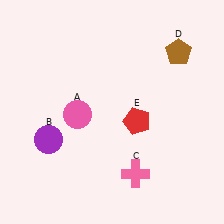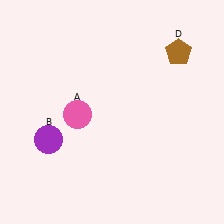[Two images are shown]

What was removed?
The pink cross (C), the red pentagon (E) were removed in Image 2.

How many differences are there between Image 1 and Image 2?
There are 2 differences between the two images.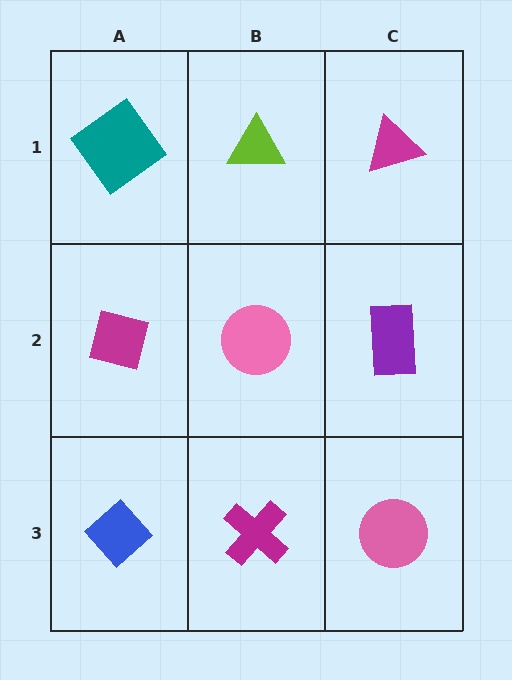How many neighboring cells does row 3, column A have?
2.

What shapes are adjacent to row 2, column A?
A teal diamond (row 1, column A), a blue diamond (row 3, column A), a pink circle (row 2, column B).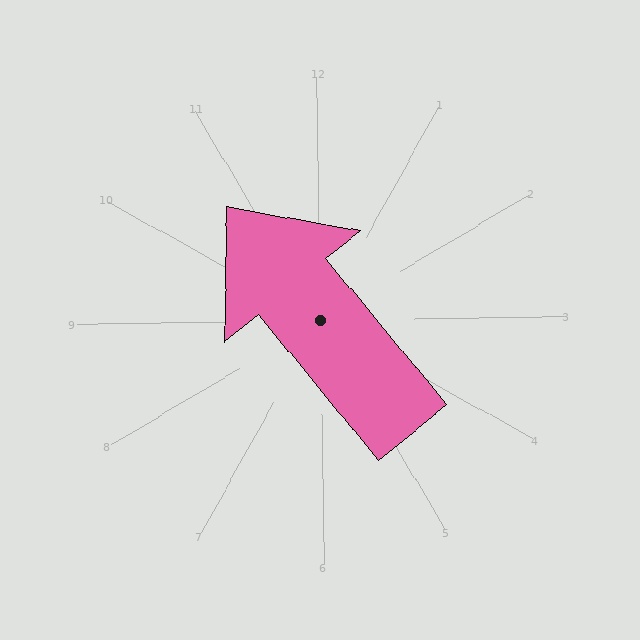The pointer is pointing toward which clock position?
Roughly 11 o'clock.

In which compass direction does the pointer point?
Northwest.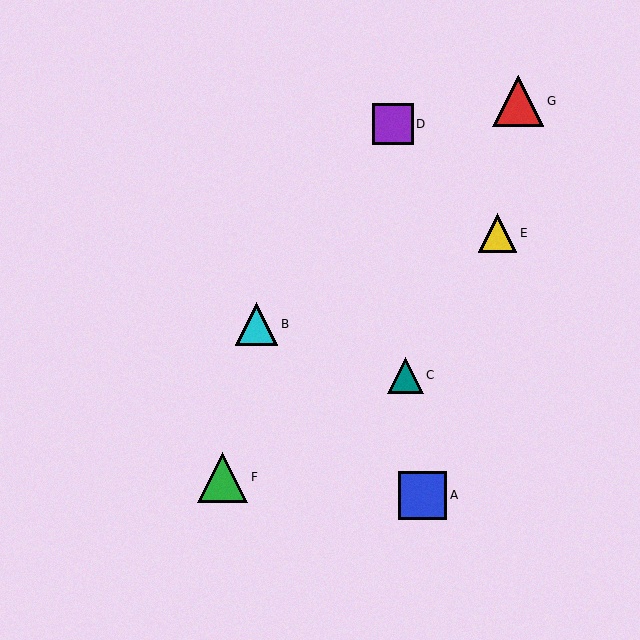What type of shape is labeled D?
Shape D is a purple square.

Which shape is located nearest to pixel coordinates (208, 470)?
The green triangle (labeled F) at (223, 477) is nearest to that location.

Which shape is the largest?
The red triangle (labeled G) is the largest.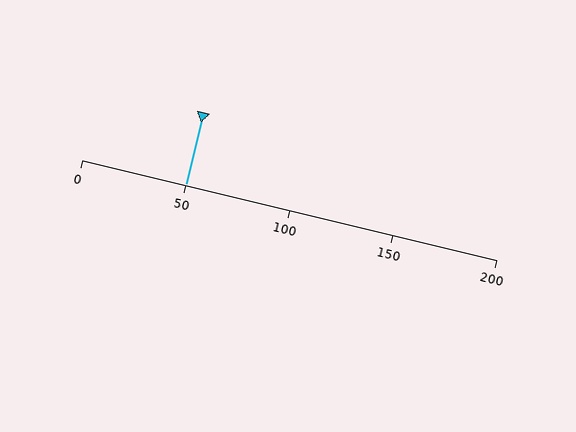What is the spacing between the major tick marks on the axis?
The major ticks are spaced 50 apart.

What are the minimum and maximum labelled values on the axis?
The axis runs from 0 to 200.